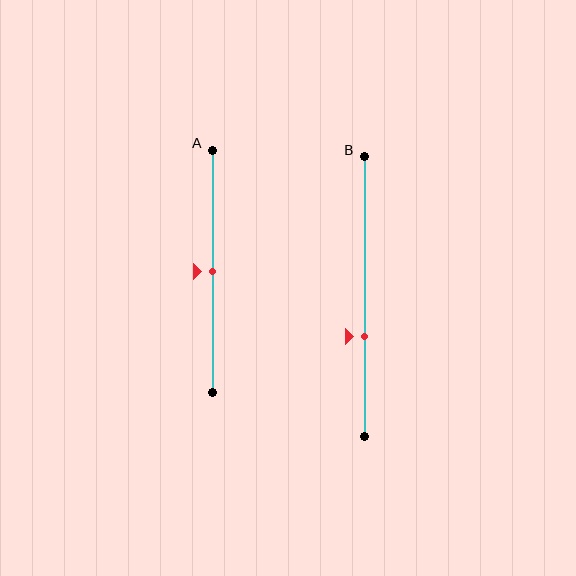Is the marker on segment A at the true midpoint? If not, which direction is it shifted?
Yes, the marker on segment A is at the true midpoint.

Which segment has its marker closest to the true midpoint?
Segment A has its marker closest to the true midpoint.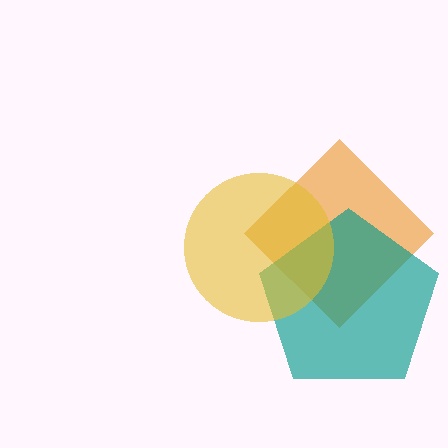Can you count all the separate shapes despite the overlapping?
Yes, there are 3 separate shapes.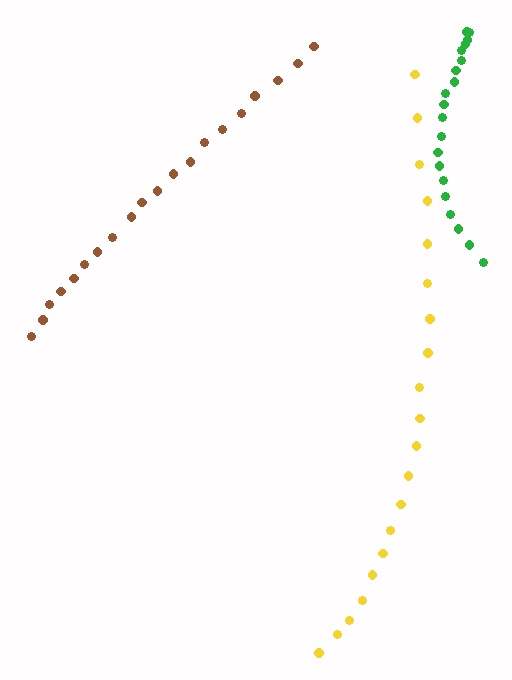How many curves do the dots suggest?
There are 3 distinct paths.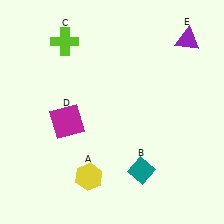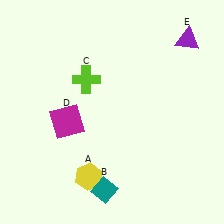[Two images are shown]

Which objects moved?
The objects that moved are: the teal diamond (B), the lime cross (C).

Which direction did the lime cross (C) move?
The lime cross (C) moved down.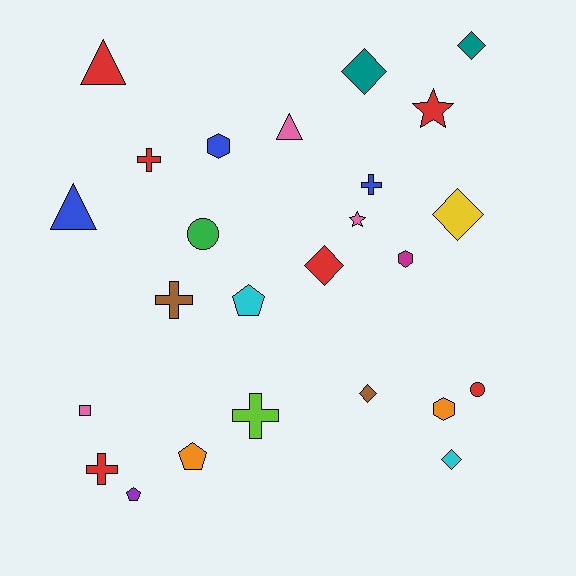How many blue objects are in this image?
There are 3 blue objects.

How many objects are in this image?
There are 25 objects.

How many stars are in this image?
There are 2 stars.